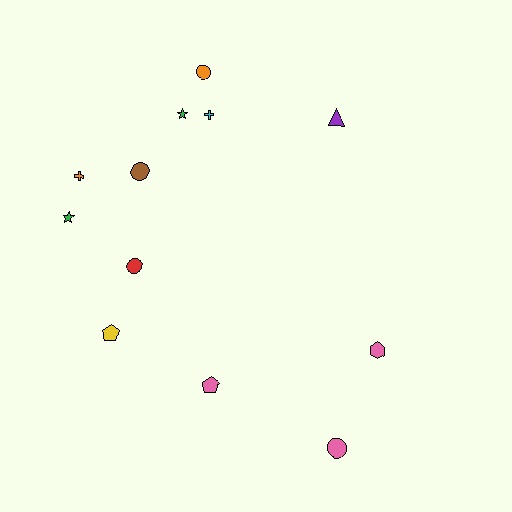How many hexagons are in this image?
There is 1 hexagon.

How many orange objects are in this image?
There are 2 orange objects.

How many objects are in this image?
There are 12 objects.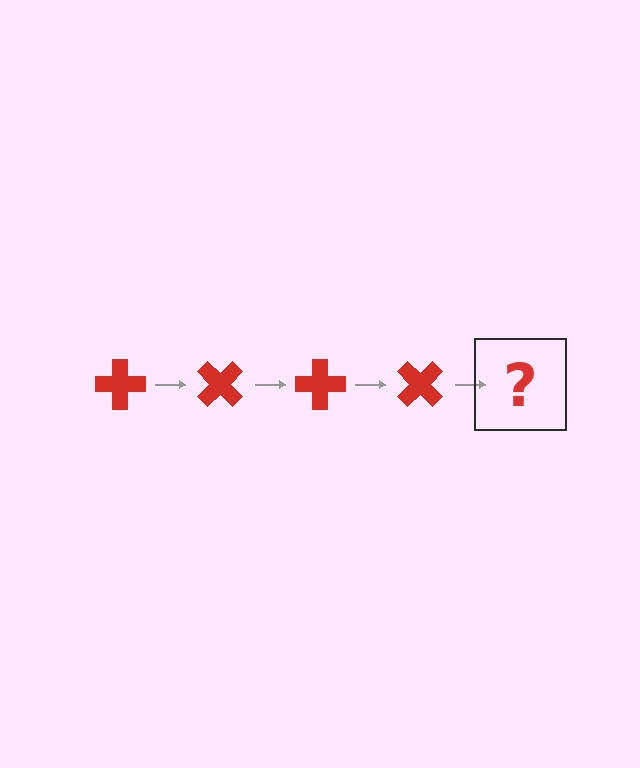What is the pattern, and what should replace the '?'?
The pattern is that the cross rotates 45 degrees each step. The '?' should be a red cross rotated 180 degrees.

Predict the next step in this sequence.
The next step is a red cross rotated 180 degrees.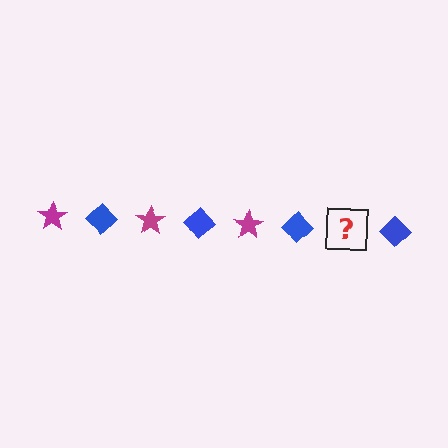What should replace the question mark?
The question mark should be replaced with a magenta star.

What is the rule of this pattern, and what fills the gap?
The rule is that the pattern alternates between magenta star and blue diamond. The gap should be filled with a magenta star.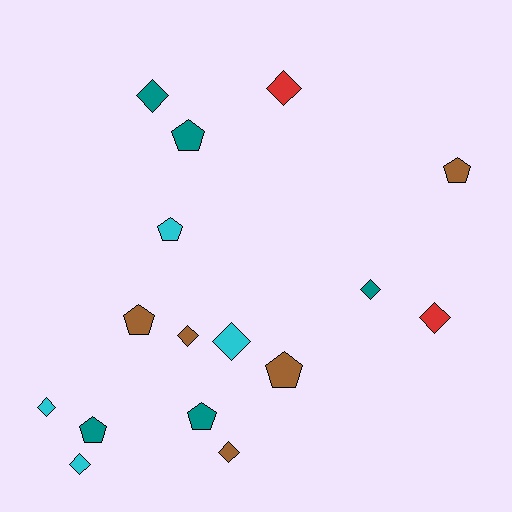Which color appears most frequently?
Teal, with 5 objects.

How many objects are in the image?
There are 16 objects.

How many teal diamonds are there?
There are 2 teal diamonds.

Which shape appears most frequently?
Diamond, with 9 objects.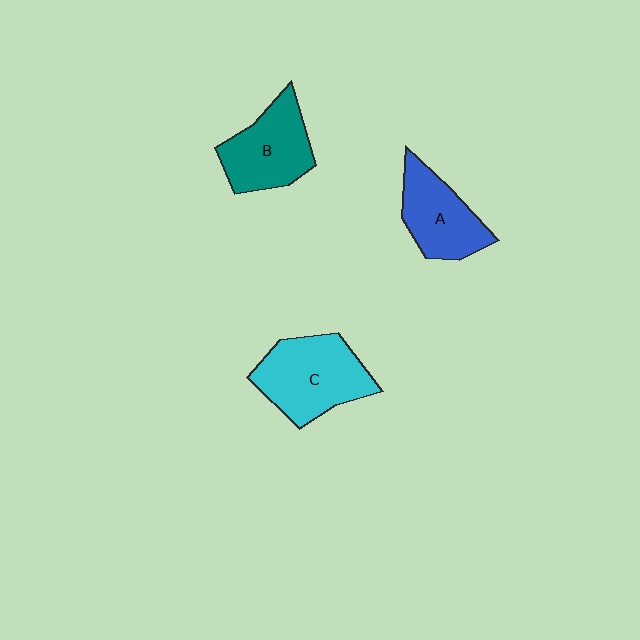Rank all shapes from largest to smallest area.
From largest to smallest: C (cyan), B (teal), A (blue).